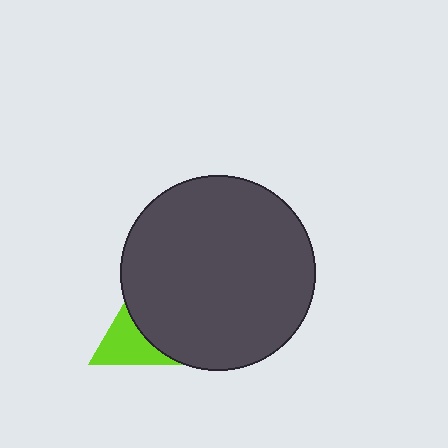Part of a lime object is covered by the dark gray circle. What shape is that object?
It is a triangle.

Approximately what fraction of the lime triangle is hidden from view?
Roughly 55% of the lime triangle is hidden behind the dark gray circle.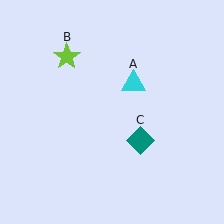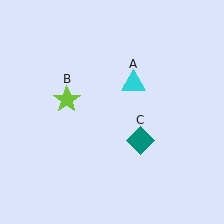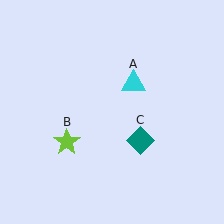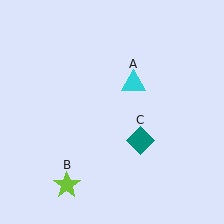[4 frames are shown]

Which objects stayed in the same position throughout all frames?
Cyan triangle (object A) and teal diamond (object C) remained stationary.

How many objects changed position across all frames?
1 object changed position: lime star (object B).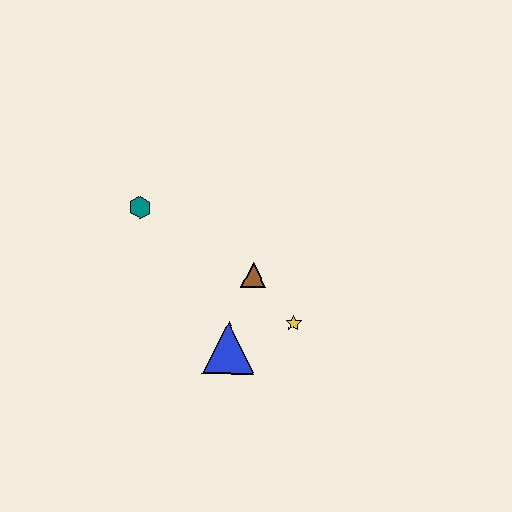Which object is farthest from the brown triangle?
The teal hexagon is farthest from the brown triangle.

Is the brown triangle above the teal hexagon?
No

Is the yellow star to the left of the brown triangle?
No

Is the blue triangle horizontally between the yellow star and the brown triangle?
No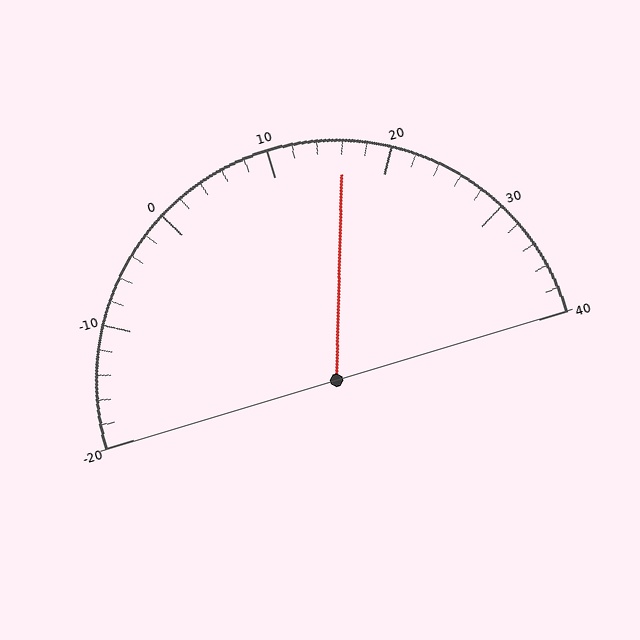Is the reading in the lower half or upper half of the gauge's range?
The reading is in the upper half of the range (-20 to 40).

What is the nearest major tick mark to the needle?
The nearest major tick mark is 20.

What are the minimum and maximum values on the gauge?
The gauge ranges from -20 to 40.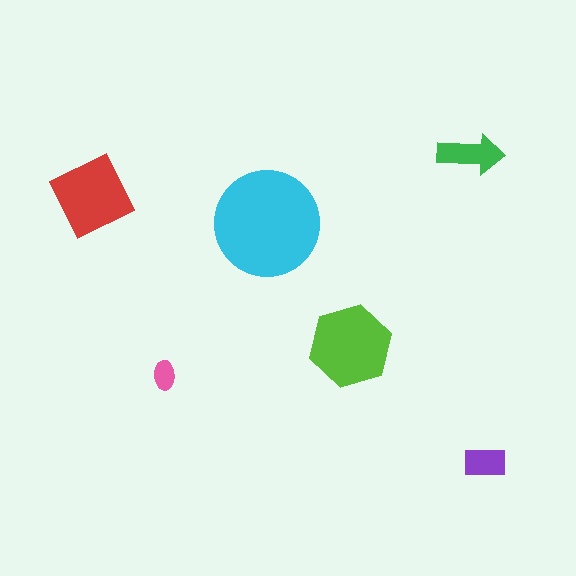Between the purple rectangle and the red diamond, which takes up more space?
The red diamond.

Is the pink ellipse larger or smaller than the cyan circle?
Smaller.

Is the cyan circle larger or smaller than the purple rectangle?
Larger.